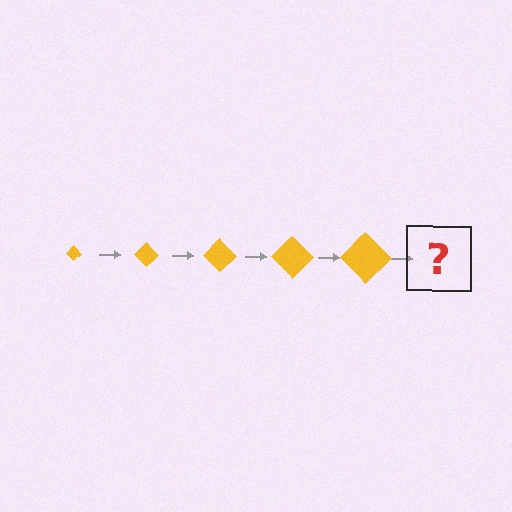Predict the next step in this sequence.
The next step is a yellow diamond, larger than the previous one.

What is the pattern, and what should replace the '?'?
The pattern is that the diamond gets progressively larger each step. The '?' should be a yellow diamond, larger than the previous one.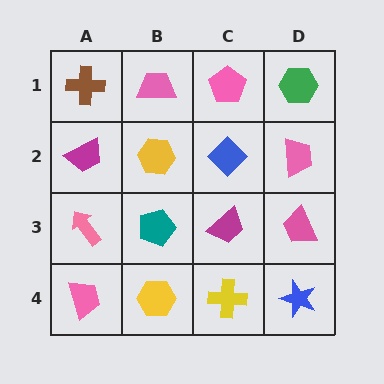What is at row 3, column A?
A pink arrow.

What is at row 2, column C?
A blue diamond.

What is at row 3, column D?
A pink trapezoid.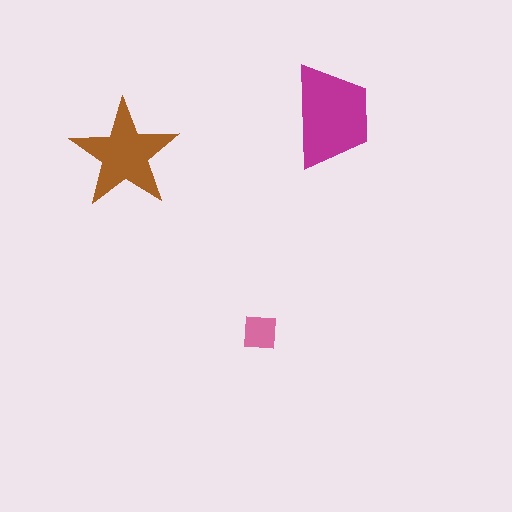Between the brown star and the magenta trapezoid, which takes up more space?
The magenta trapezoid.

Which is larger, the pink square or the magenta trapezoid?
The magenta trapezoid.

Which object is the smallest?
The pink square.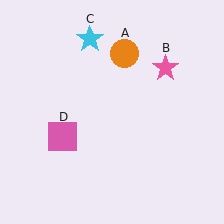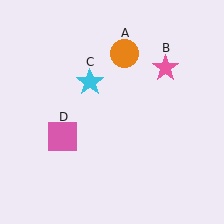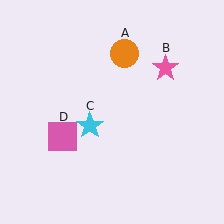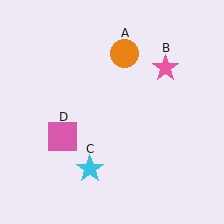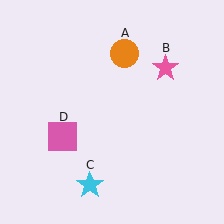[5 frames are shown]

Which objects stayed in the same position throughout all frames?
Orange circle (object A) and pink star (object B) and pink square (object D) remained stationary.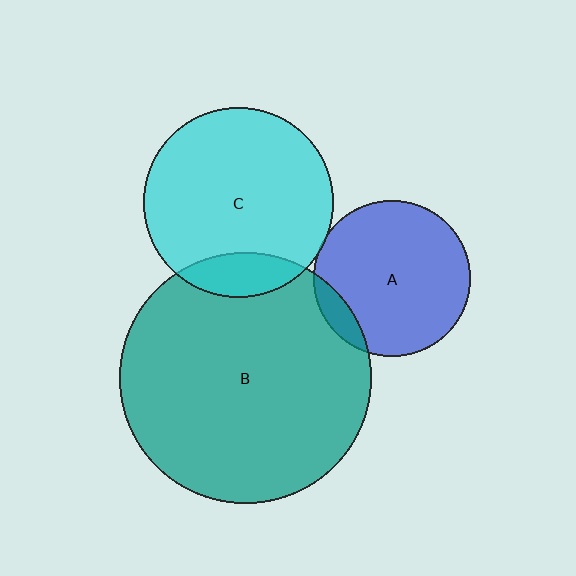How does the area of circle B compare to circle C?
Approximately 1.8 times.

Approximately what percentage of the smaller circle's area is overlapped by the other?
Approximately 10%.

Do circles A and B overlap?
Yes.